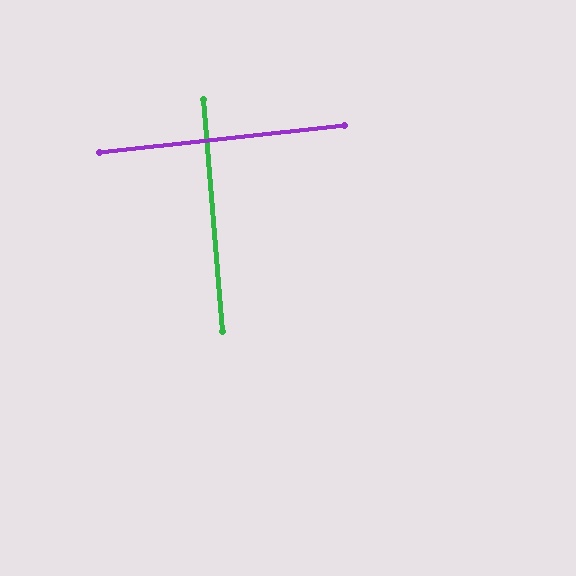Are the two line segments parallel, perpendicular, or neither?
Perpendicular — they meet at approximately 88°.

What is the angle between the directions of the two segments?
Approximately 88 degrees.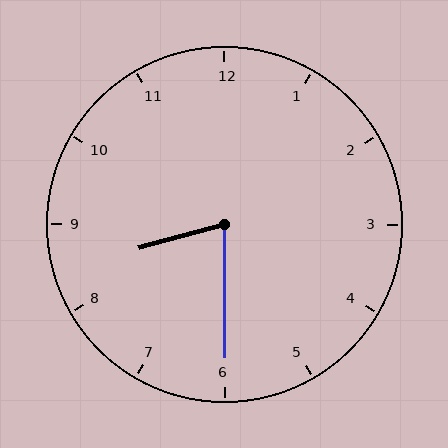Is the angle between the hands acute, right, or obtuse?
It is acute.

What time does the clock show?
8:30.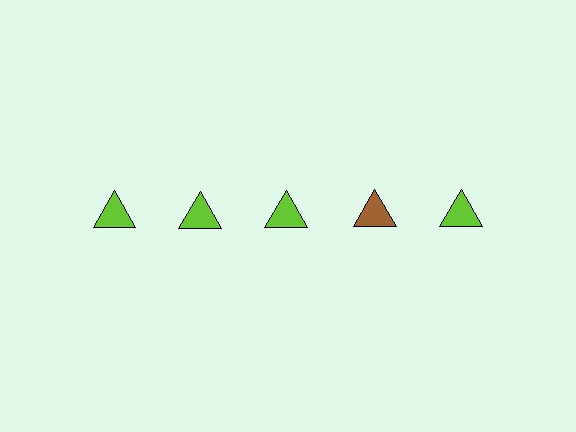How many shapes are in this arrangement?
There are 5 shapes arranged in a grid pattern.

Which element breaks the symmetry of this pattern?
The brown triangle in the top row, second from right column breaks the symmetry. All other shapes are lime triangles.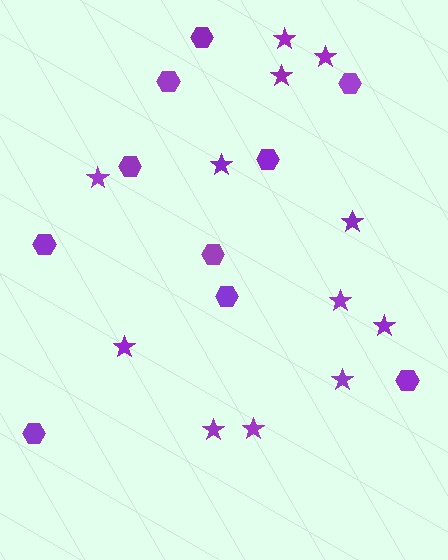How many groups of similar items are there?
There are 2 groups: one group of stars (12) and one group of hexagons (10).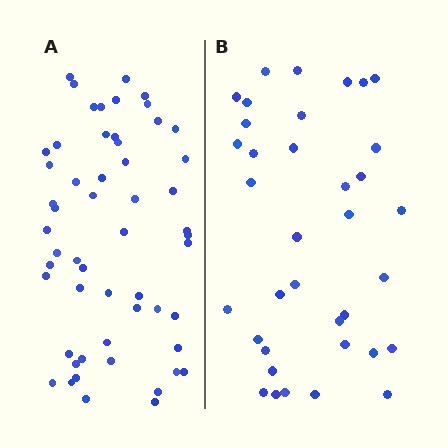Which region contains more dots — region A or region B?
Region A (the left region) has more dots.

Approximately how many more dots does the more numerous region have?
Region A has approximately 20 more dots than region B.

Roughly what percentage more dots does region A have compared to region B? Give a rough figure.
About 55% more.